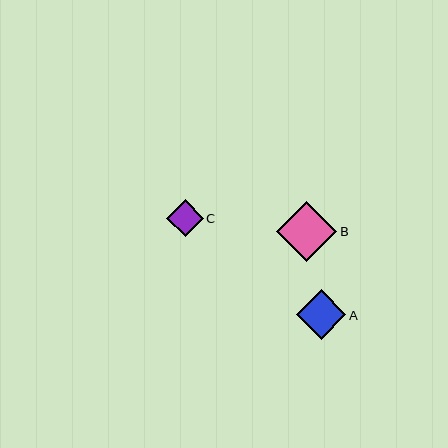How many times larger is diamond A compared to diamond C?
Diamond A is approximately 1.3 times the size of diamond C.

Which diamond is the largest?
Diamond B is the largest with a size of approximately 60 pixels.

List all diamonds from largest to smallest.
From largest to smallest: B, A, C.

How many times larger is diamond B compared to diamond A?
Diamond B is approximately 1.2 times the size of diamond A.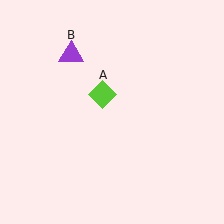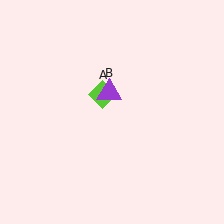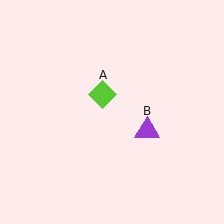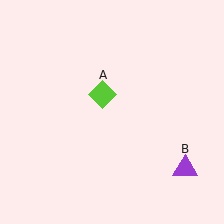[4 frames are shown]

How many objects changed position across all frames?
1 object changed position: purple triangle (object B).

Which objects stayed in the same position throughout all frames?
Lime diamond (object A) remained stationary.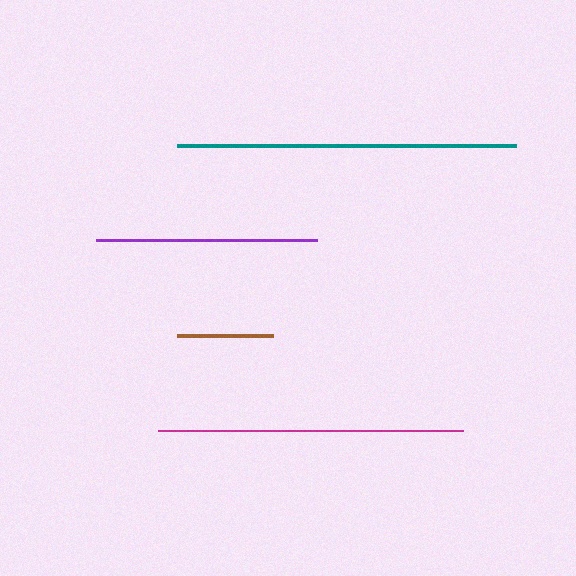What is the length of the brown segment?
The brown segment is approximately 96 pixels long.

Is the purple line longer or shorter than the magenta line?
The magenta line is longer than the purple line.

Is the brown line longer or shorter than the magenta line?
The magenta line is longer than the brown line.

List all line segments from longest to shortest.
From longest to shortest: teal, magenta, purple, brown.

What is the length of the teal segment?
The teal segment is approximately 339 pixels long.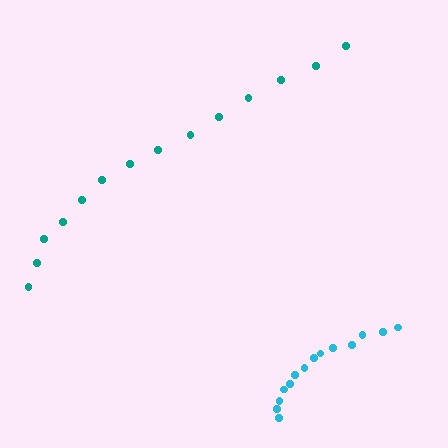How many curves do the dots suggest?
There are 2 distinct paths.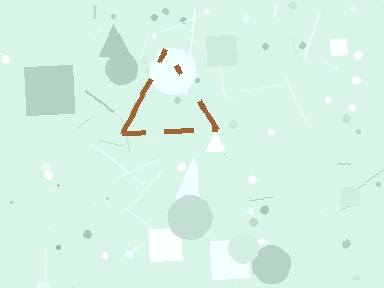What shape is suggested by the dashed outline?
The dashed outline suggests a triangle.